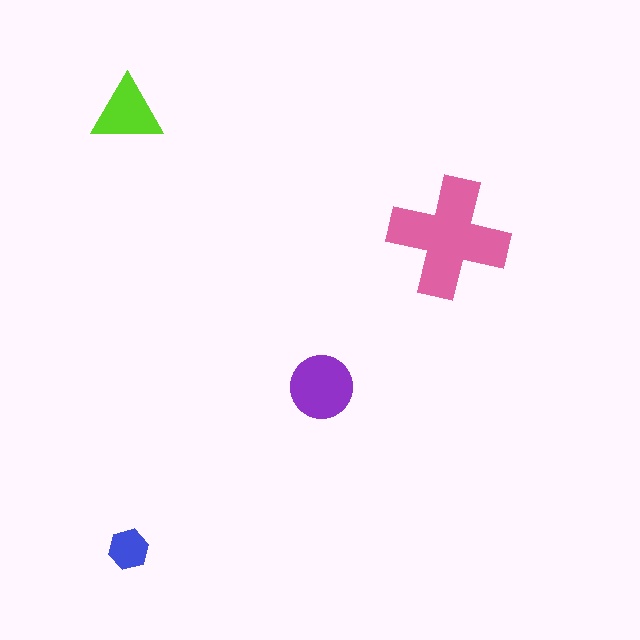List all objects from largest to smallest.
The pink cross, the purple circle, the lime triangle, the blue hexagon.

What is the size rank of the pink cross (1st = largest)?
1st.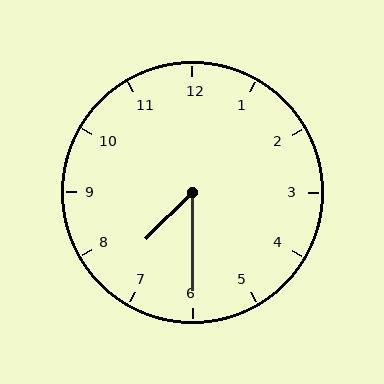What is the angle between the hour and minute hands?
Approximately 45 degrees.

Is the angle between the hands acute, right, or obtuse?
It is acute.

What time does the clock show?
7:30.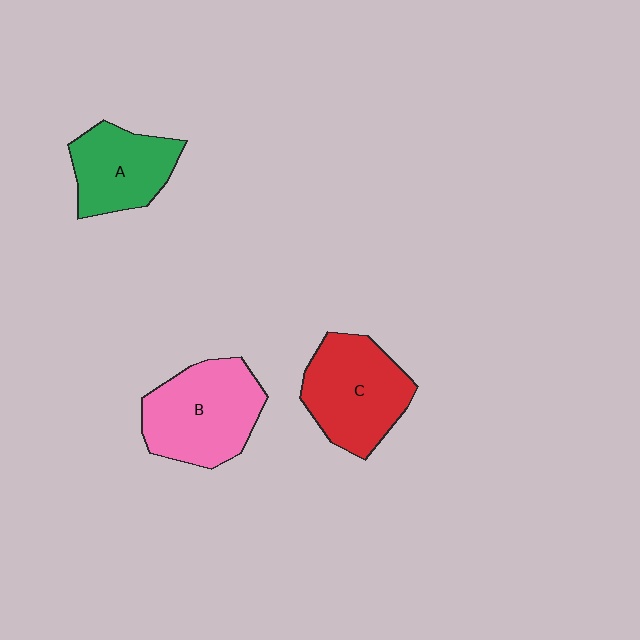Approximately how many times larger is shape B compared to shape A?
Approximately 1.3 times.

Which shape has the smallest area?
Shape A (green).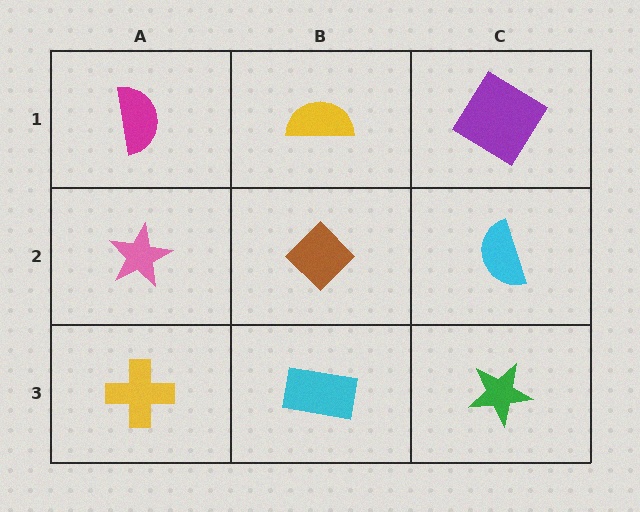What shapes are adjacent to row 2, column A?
A magenta semicircle (row 1, column A), a yellow cross (row 3, column A), a brown diamond (row 2, column B).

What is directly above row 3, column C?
A cyan semicircle.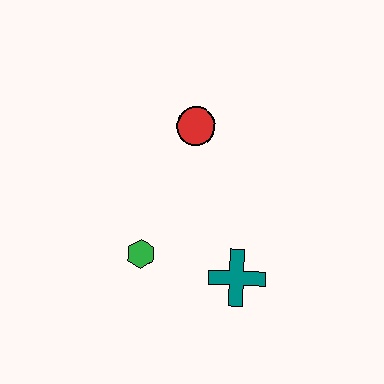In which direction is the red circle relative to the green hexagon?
The red circle is above the green hexagon.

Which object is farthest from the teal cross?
The red circle is farthest from the teal cross.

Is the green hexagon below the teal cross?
No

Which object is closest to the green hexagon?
The teal cross is closest to the green hexagon.